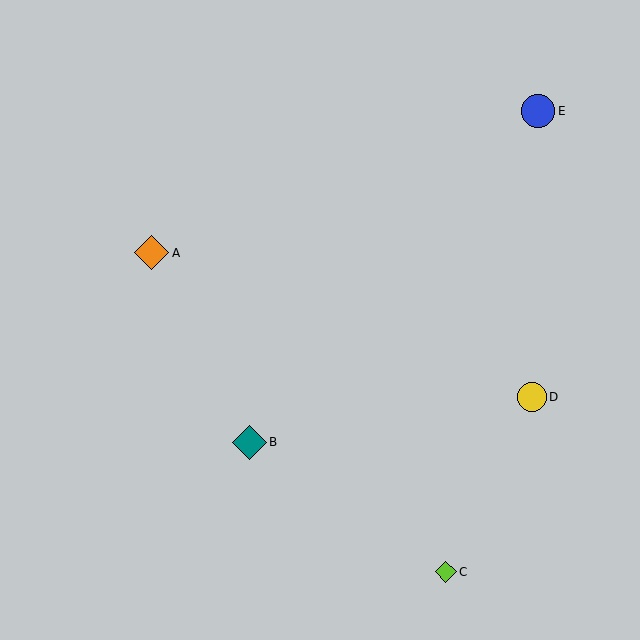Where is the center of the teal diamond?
The center of the teal diamond is at (249, 442).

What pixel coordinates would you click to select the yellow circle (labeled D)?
Click at (531, 397) to select the yellow circle D.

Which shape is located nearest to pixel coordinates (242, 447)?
The teal diamond (labeled B) at (249, 442) is nearest to that location.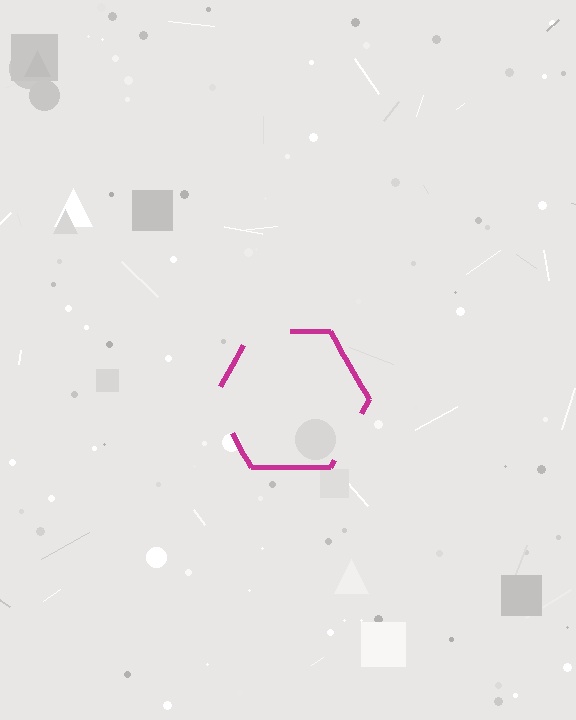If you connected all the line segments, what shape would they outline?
They would outline a hexagon.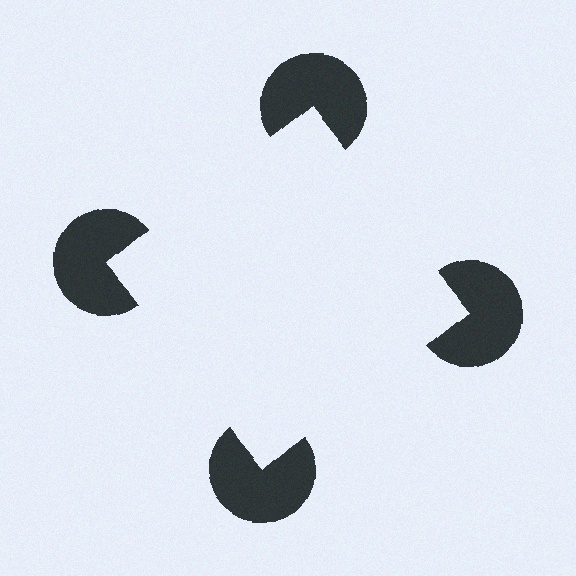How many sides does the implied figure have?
4 sides.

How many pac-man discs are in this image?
There are 4 — one at each vertex of the illusory square.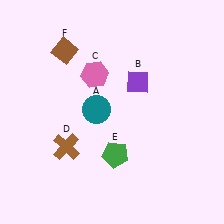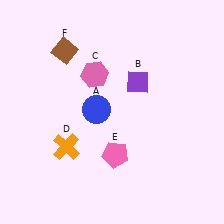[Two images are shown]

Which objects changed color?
A changed from teal to blue. D changed from brown to orange. E changed from green to pink.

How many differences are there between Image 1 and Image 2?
There are 3 differences between the two images.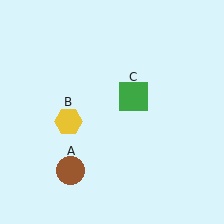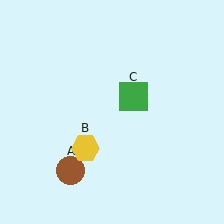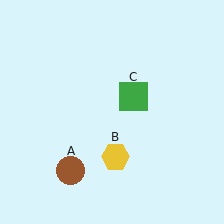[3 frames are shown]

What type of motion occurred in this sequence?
The yellow hexagon (object B) rotated counterclockwise around the center of the scene.